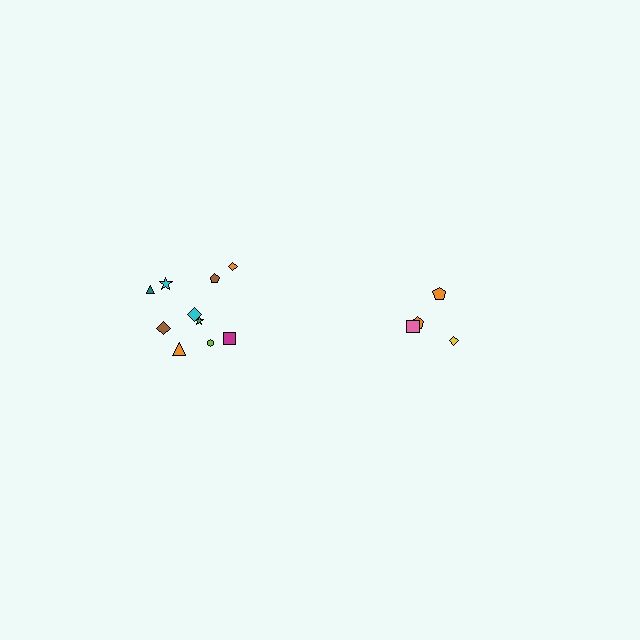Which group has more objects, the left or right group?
The left group.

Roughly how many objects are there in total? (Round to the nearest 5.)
Roughly 15 objects in total.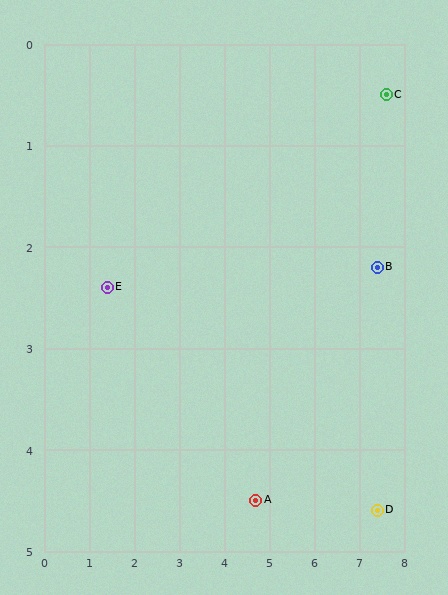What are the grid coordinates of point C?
Point C is at approximately (7.6, 0.5).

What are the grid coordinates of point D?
Point D is at approximately (7.4, 4.6).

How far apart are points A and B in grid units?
Points A and B are about 3.5 grid units apart.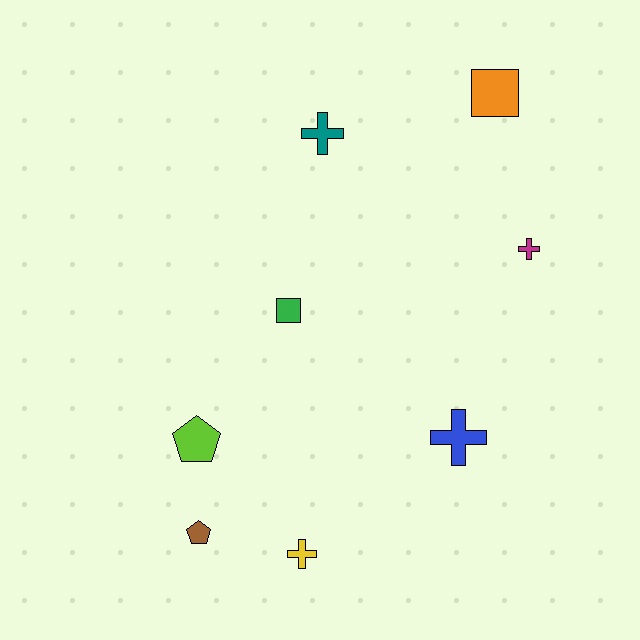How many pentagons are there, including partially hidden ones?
There are 2 pentagons.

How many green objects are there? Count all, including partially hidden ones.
There is 1 green object.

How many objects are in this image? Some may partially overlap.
There are 8 objects.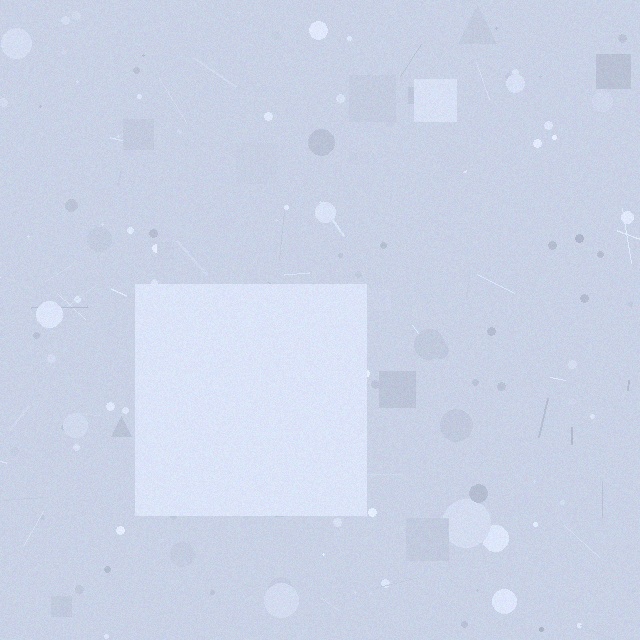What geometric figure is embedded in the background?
A square is embedded in the background.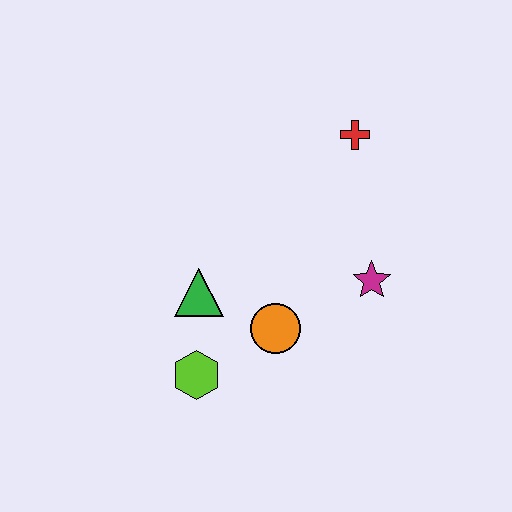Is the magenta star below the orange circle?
No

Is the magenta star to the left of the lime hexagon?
No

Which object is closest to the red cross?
The magenta star is closest to the red cross.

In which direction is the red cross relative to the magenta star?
The red cross is above the magenta star.